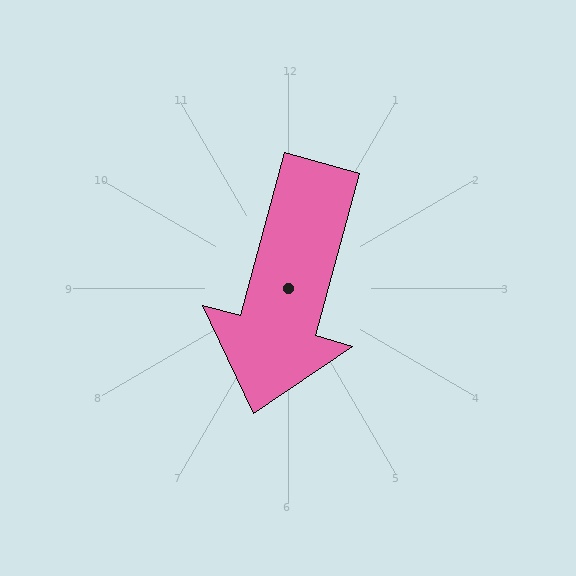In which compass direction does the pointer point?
South.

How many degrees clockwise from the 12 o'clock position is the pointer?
Approximately 195 degrees.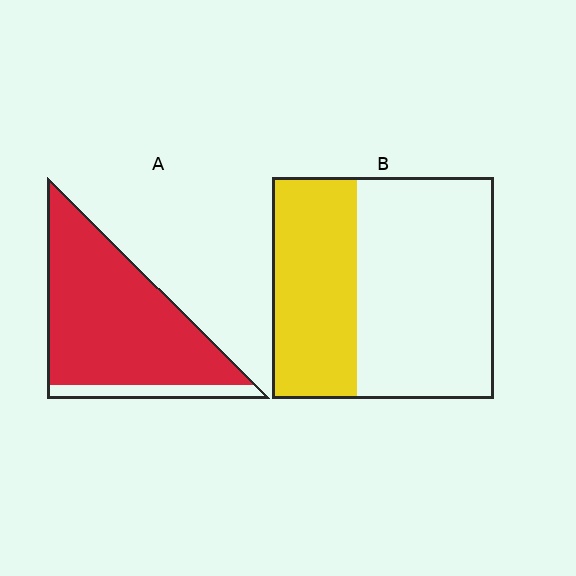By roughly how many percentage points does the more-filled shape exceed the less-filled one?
By roughly 50 percentage points (A over B).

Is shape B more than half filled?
No.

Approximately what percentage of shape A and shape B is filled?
A is approximately 90% and B is approximately 40%.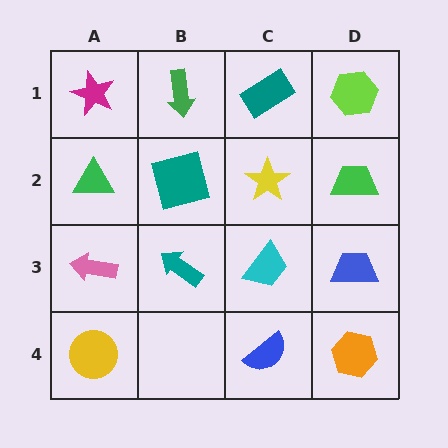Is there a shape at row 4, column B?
No, that cell is empty.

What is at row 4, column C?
A blue semicircle.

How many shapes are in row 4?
3 shapes.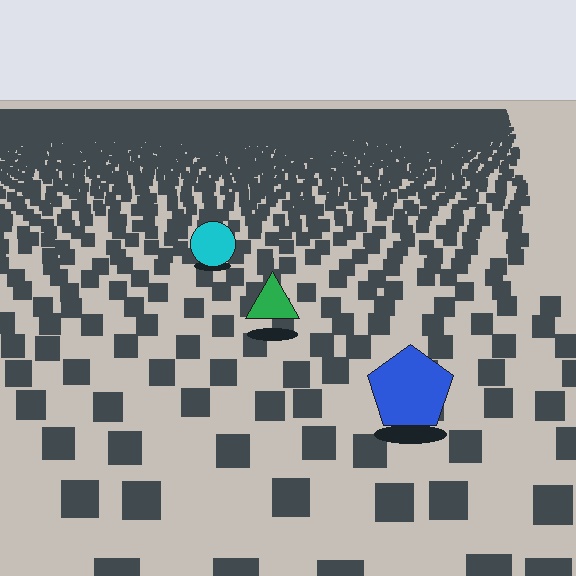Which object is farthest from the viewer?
The cyan circle is farthest from the viewer. It appears smaller and the ground texture around it is denser.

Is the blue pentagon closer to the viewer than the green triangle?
Yes. The blue pentagon is closer — you can tell from the texture gradient: the ground texture is coarser near it.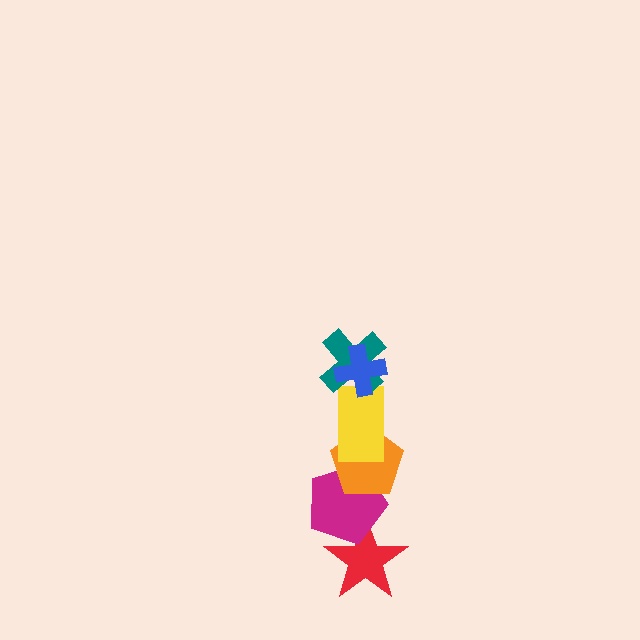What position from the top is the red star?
The red star is 6th from the top.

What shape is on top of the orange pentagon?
The yellow rectangle is on top of the orange pentagon.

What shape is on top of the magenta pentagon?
The orange pentagon is on top of the magenta pentagon.